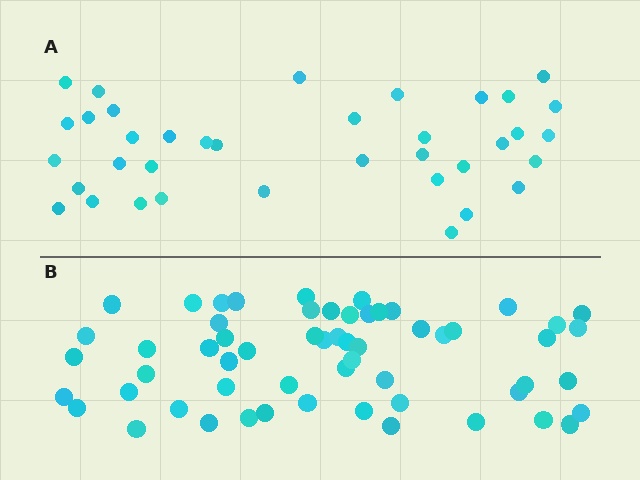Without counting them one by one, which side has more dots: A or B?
Region B (the bottom region) has more dots.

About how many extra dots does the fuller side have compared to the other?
Region B has approximately 20 more dots than region A.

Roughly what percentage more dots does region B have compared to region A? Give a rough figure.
About 55% more.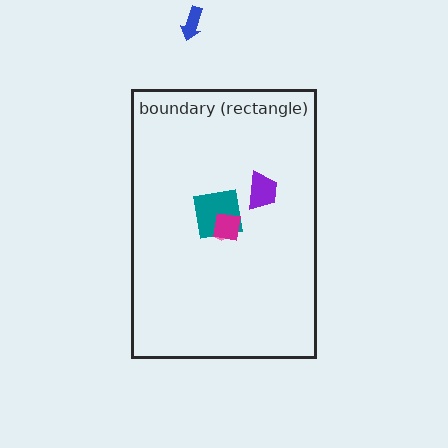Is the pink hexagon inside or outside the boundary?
Inside.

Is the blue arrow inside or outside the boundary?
Outside.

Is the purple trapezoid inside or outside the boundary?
Inside.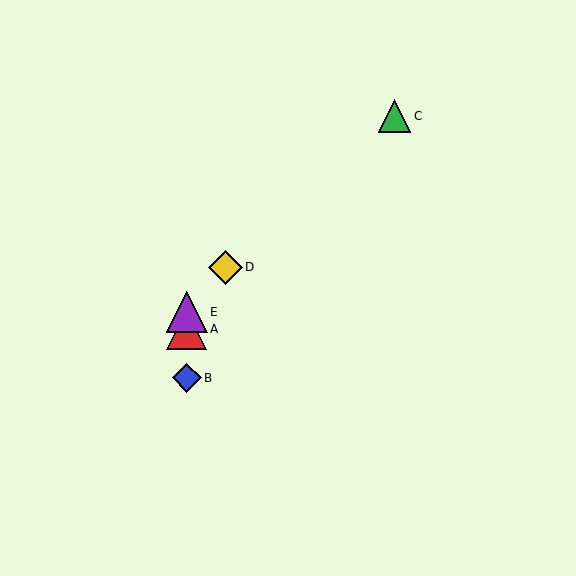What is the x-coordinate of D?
Object D is at x≈225.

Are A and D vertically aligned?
No, A is at x≈187 and D is at x≈225.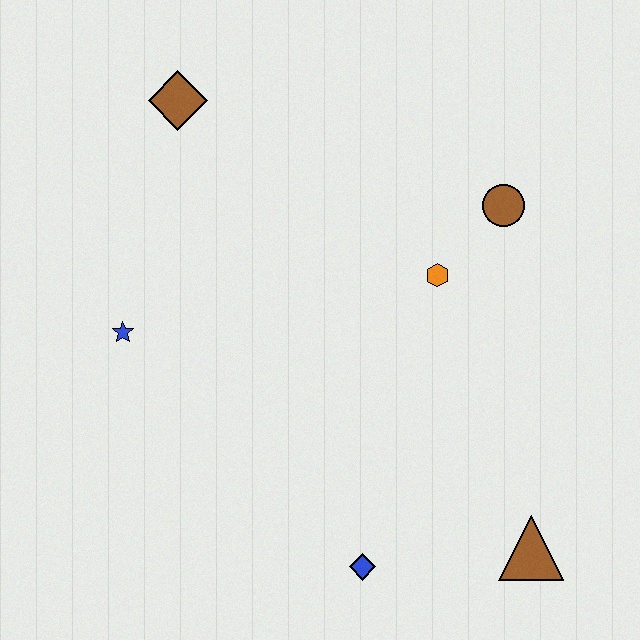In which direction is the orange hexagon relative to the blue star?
The orange hexagon is to the right of the blue star.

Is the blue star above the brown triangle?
Yes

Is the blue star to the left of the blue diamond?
Yes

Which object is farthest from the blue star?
The brown triangle is farthest from the blue star.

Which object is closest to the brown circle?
The orange hexagon is closest to the brown circle.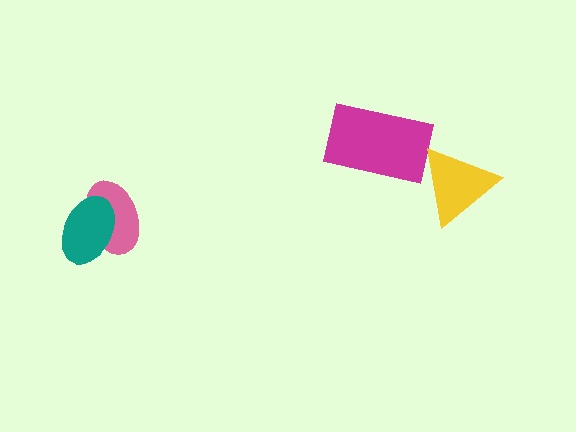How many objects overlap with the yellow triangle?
0 objects overlap with the yellow triangle.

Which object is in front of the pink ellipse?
The teal ellipse is in front of the pink ellipse.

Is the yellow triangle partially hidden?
No, no other shape covers it.